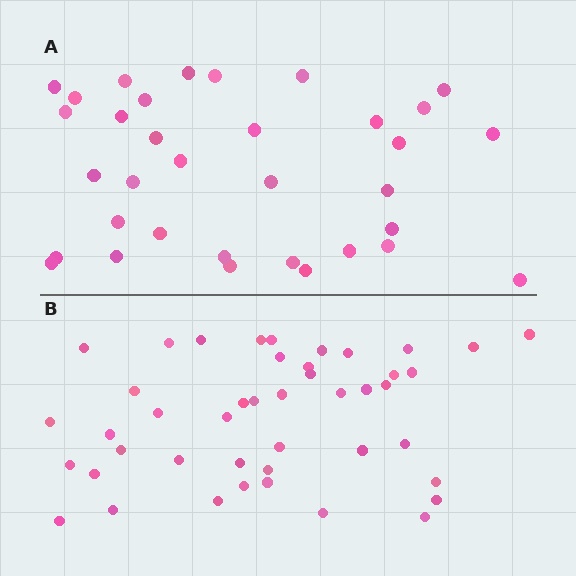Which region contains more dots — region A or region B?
Region B (the bottom region) has more dots.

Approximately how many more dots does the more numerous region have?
Region B has roughly 10 or so more dots than region A.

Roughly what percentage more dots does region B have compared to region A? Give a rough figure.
About 30% more.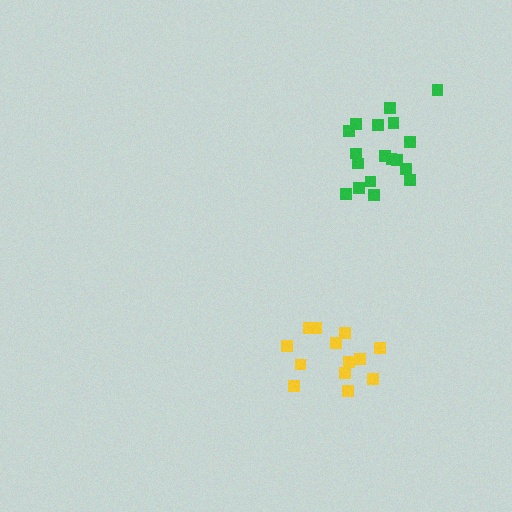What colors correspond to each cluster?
The clusters are colored: green, yellow.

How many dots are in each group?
Group 1: 18 dots, Group 2: 13 dots (31 total).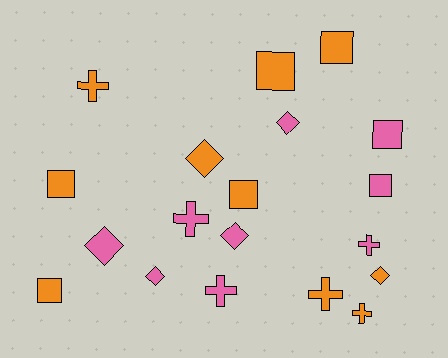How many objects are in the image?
There are 19 objects.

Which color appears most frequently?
Orange, with 10 objects.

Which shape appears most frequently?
Square, with 7 objects.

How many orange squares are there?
There are 5 orange squares.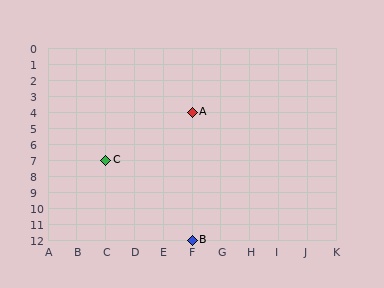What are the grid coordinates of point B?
Point B is at grid coordinates (F, 12).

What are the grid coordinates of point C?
Point C is at grid coordinates (C, 7).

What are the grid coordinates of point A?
Point A is at grid coordinates (F, 4).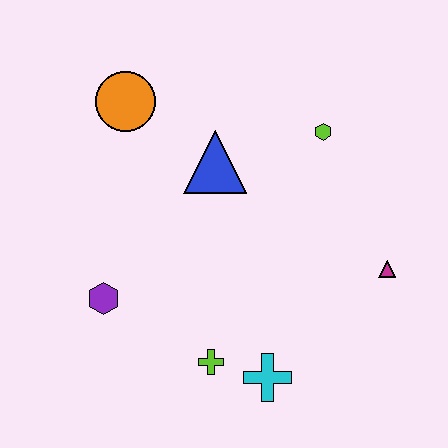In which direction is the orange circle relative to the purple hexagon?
The orange circle is above the purple hexagon.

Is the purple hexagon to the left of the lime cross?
Yes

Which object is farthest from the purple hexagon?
The magenta triangle is farthest from the purple hexagon.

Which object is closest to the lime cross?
The cyan cross is closest to the lime cross.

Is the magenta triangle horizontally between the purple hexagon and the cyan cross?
No